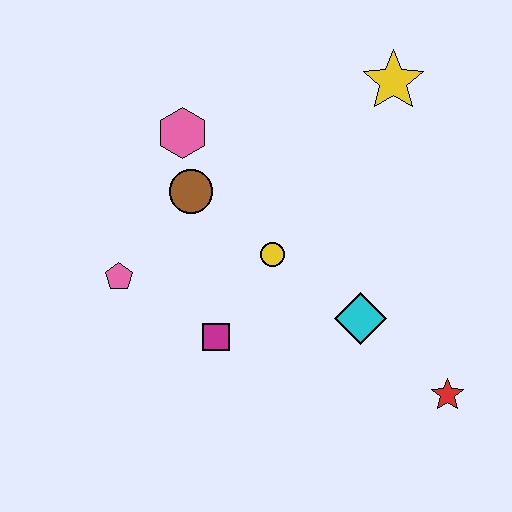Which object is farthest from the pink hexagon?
The red star is farthest from the pink hexagon.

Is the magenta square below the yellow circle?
Yes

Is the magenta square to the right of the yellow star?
No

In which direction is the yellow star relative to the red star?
The yellow star is above the red star.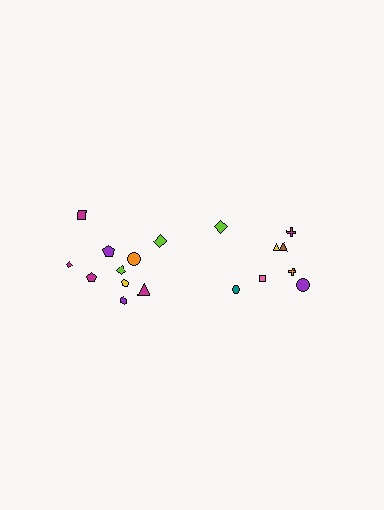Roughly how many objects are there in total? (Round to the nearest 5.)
Roughly 20 objects in total.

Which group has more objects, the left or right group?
The left group.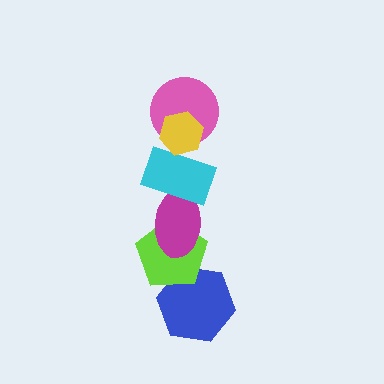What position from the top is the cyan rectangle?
The cyan rectangle is 3rd from the top.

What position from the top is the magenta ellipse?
The magenta ellipse is 4th from the top.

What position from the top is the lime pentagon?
The lime pentagon is 5th from the top.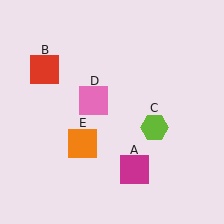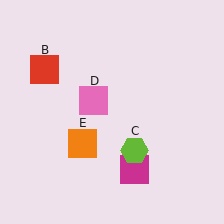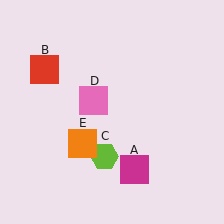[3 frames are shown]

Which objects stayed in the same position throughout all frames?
Magenta square (object A) and red square (object B) and pink square (object D) and orange square (object E) remained stationary.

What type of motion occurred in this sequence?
The lime hexagon (object C) rotated clockwise around the center of the scene.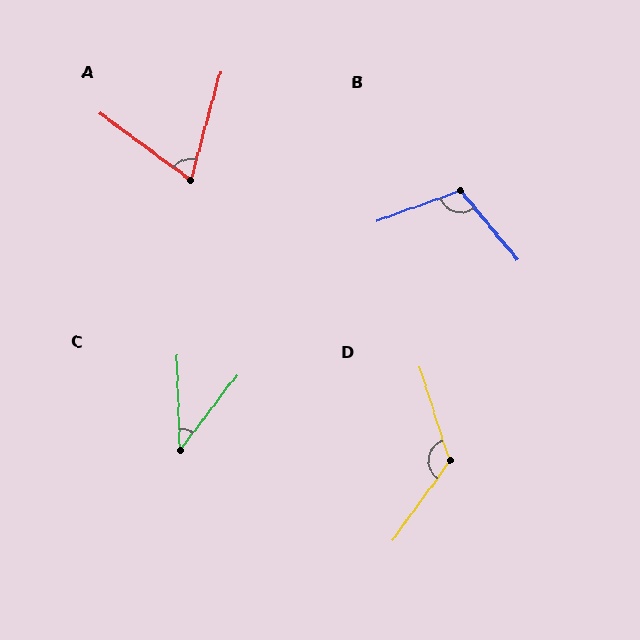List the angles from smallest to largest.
C (39°), A (69°), B (110°), D (126°).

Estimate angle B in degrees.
Approximately 110 degrees.